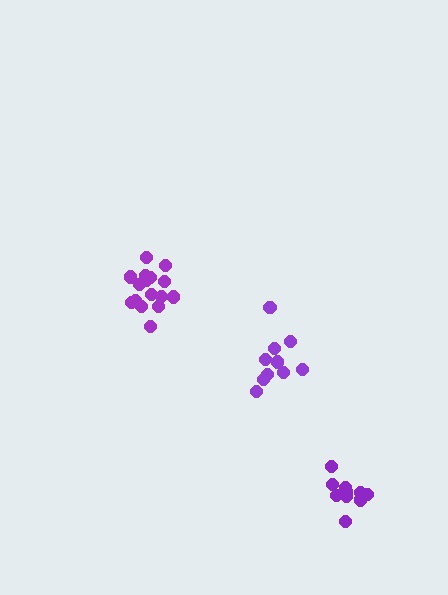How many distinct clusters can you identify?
There are 3 distinct clusters.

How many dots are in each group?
Group 1: 16 dots, Group 2: 10 dots, Group 3: 10 dots (36 total).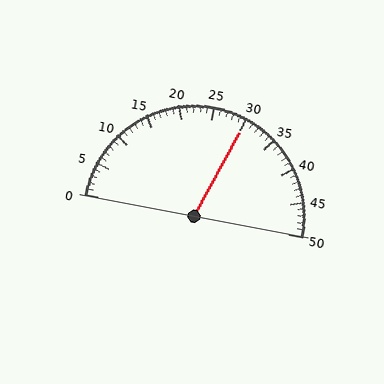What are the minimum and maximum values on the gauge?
The gauge ranges from 0 to 50.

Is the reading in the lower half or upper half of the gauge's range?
The reading is in the upper half of the range (0 to 50).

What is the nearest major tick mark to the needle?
The nearest major tick mark is 30.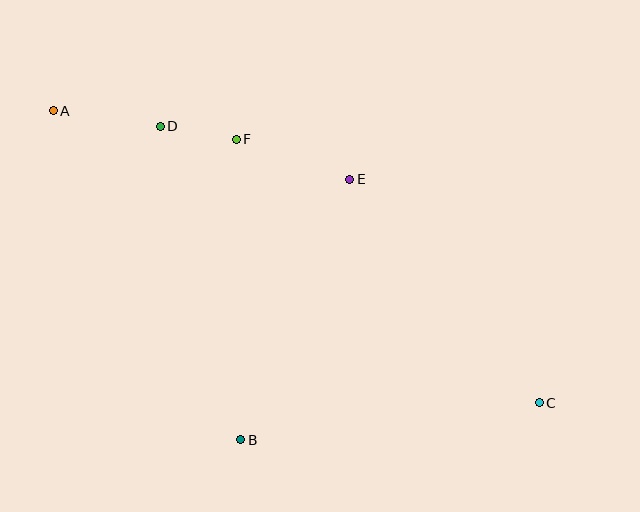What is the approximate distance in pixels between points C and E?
The distance between C and E is approximately 294 pixels.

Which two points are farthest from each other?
Points A and C are farthest from each other.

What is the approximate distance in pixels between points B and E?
The distance between B and E is approximately 282 pixels.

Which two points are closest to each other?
Points D and F are closest to each other.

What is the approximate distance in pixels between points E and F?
The distance between E and F is approximately 120 pixels.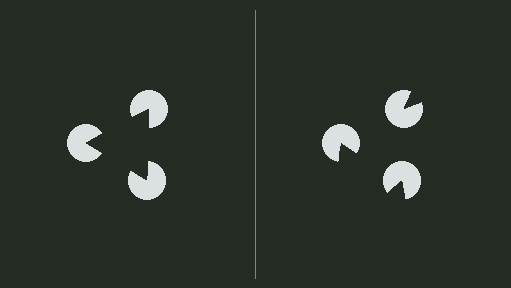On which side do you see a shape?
An illusory triangle appears on the left side. On the right side the wedge cuts are rotated, so no coherent shape forms.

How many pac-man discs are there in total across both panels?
6 — 3 on each side.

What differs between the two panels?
The pac-man discs are positioned identically on both sides; only the wedge orientations differ. On the left they align to a triangle; on the right they are misaligned.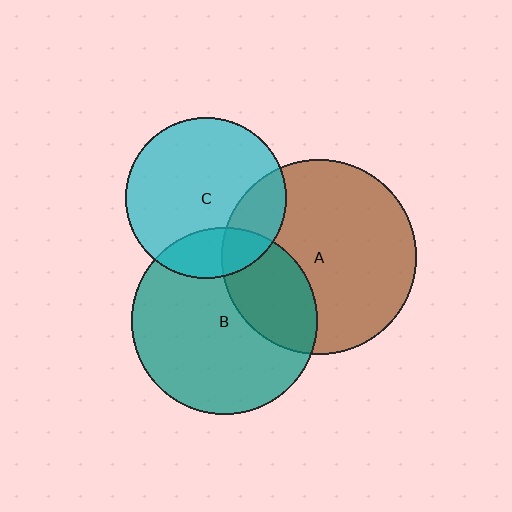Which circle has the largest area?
Circle A (brown).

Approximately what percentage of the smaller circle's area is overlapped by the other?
Approximately 30%.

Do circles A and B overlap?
Yes.